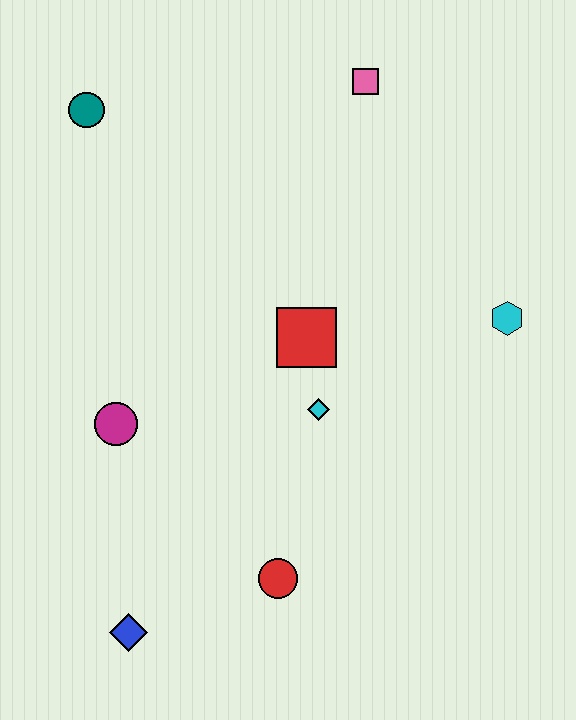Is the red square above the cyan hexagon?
No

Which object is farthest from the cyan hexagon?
The blue diamond is farthest from the cyan hexagon.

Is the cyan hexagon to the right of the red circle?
Yes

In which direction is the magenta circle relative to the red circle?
The magenta circle is to the left of the red circle.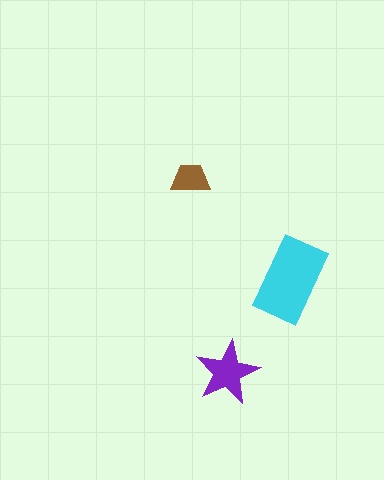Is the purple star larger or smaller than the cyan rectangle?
Smaller.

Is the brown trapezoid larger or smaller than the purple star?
Smaller.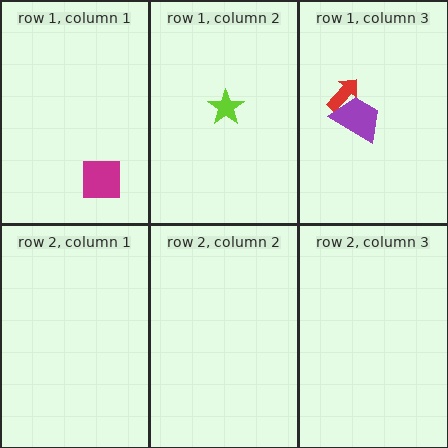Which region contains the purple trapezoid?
The row 1, column 3 region.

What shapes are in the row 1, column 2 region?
The lime star.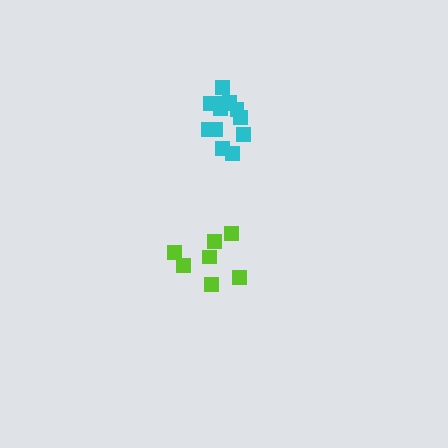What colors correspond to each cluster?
The clusters are colored: lime, cyan.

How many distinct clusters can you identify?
There are 2 distinct clusters.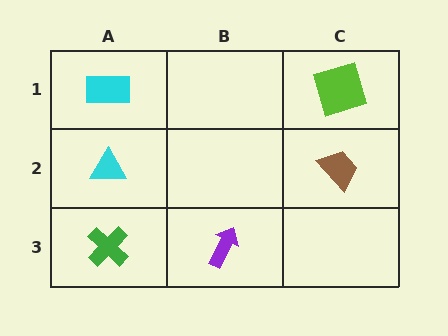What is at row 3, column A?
A green cross.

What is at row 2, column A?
A cyan triangle.